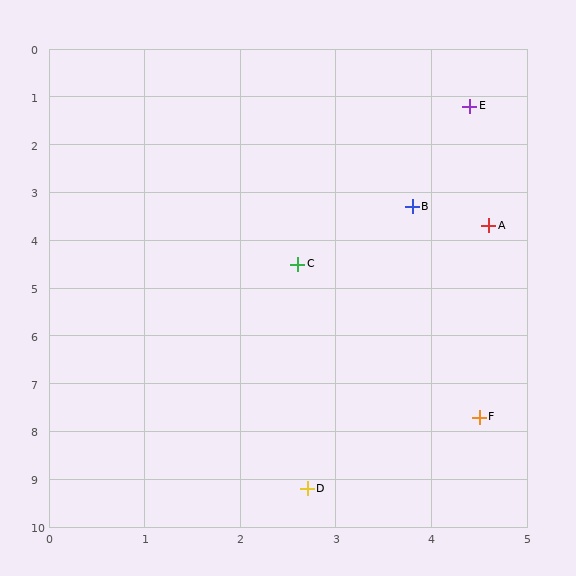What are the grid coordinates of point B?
Point B is at approximately (3.8, 3.3).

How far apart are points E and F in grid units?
Points E and F are about 6.5 grid units apart.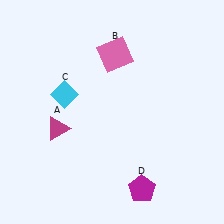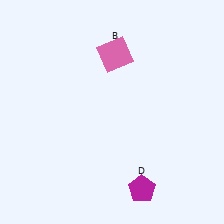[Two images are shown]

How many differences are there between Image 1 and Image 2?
There are 2 differences between the two images.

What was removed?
The magenta triangle (A), the cyan diamond (C) were removed in Image 2.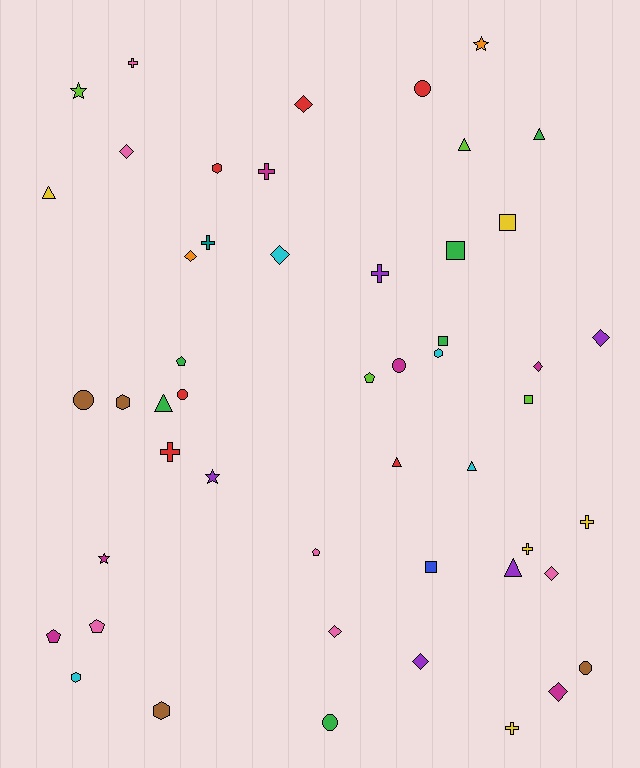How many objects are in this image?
There are 50 objects.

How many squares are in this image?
There are 5 squares.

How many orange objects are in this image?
There are 2 orange objects.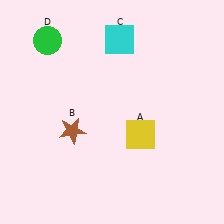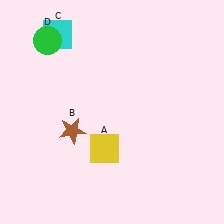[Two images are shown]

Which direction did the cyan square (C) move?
The cyan square (C) moved left.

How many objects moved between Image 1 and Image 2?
2 objects moved between the two images.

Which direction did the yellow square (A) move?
The yellow square (A) moved left.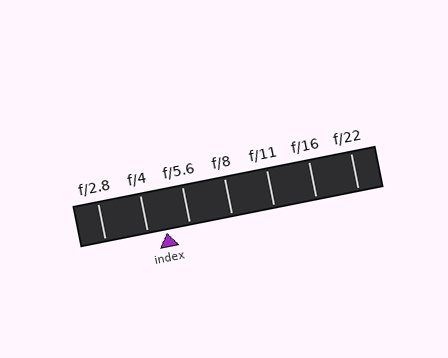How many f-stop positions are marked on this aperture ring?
There are 7 f-stop positions marked.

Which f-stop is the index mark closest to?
The index mark is closest to f/4.